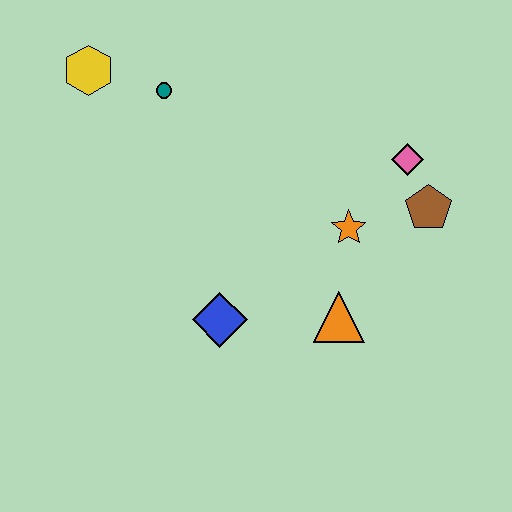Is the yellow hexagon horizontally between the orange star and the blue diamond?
No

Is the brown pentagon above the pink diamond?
No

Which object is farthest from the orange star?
The yellow hexagon is farthest from the orange star.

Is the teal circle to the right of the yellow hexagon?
Yes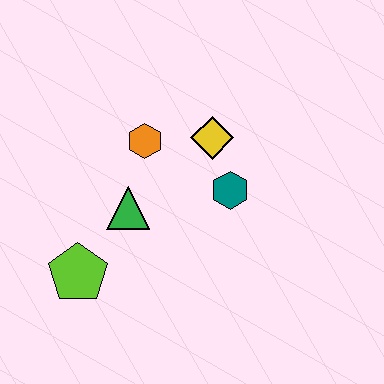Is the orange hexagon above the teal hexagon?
Yes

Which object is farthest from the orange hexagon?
The lime pentagon is farthest from the orange hexagon.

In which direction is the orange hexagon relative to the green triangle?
The orange hexagon is above the green triangle.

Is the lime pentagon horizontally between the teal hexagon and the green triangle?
No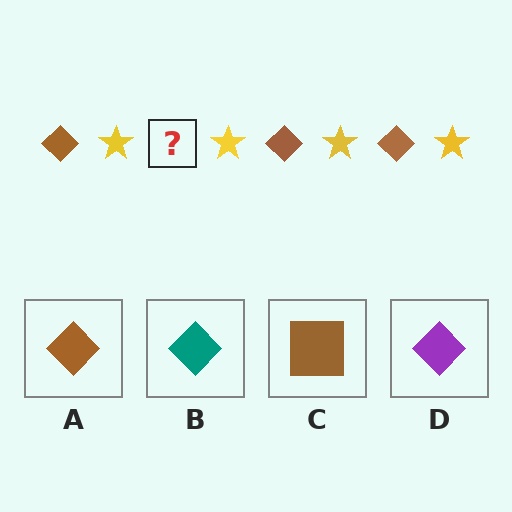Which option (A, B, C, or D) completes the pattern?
A.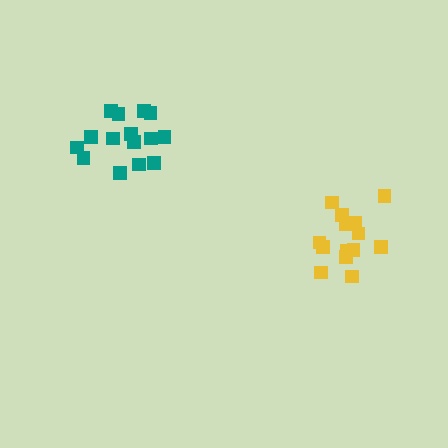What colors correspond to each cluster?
The clusters are colored: yellow, teal.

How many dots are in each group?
Group 1: 14 dots, Group 2: 15 dots (29 total).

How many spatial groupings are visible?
There are 2 spatial groupings.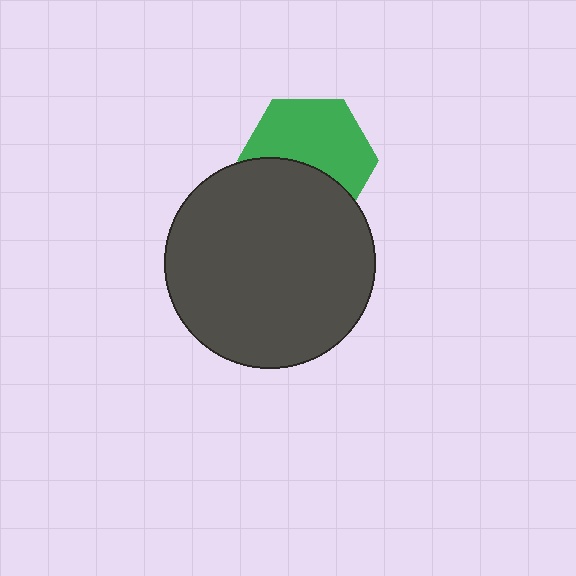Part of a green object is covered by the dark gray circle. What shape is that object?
It is a hexagon.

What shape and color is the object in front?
The object in front is a dark gray circle.